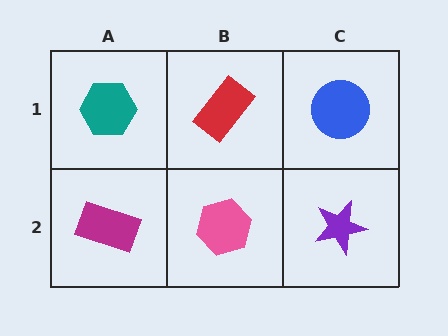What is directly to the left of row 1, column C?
A red rectangle.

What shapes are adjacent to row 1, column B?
A pink hexagon (row 2, column B), a teal hexagon (row 1, column A), a blue circle (row 1, column C).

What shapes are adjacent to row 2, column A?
A teal hexagon (row 1, column A), a pink hexagon (row 2, column B).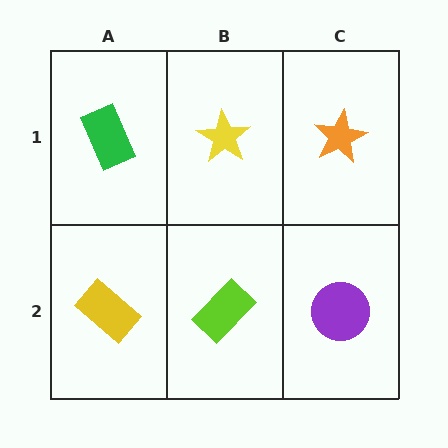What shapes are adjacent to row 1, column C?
A purple circle (row 2, column C), a yellow star (row 1, column B).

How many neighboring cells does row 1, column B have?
3.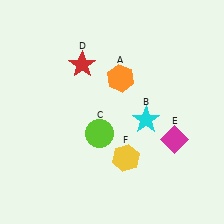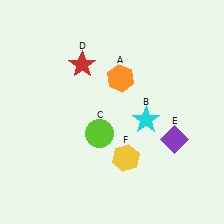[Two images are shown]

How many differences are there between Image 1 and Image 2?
There is 1 difference between the two images.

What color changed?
The diamond (E) changed from magenta in Image 1 to purple in Image 2.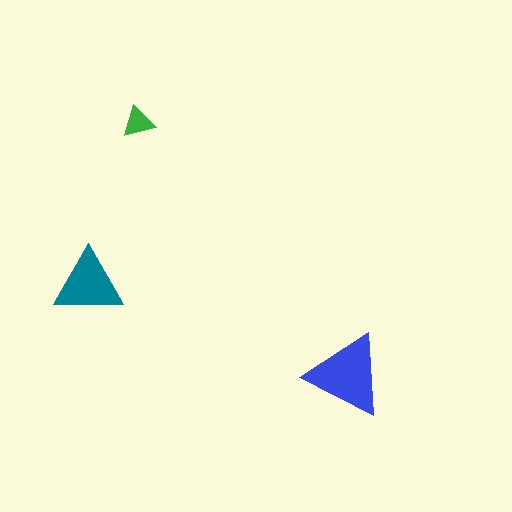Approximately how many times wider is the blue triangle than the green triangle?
About 2.5 times wider.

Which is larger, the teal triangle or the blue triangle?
The blue one.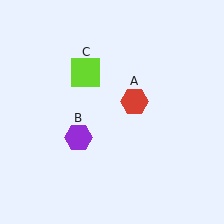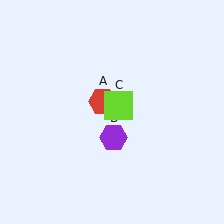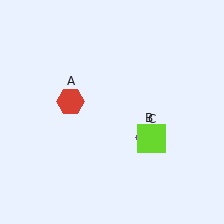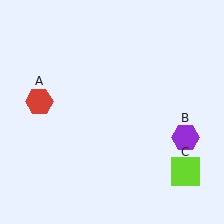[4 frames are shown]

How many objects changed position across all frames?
3 objects changed position: red hexagon (object A), purple hexagon (object B), lime square (object C).